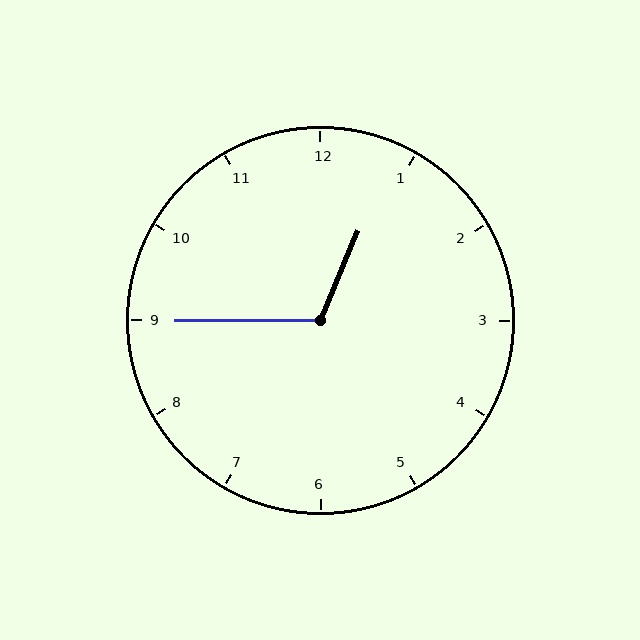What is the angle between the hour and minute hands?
Approximately 112 degrees.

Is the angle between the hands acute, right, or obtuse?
It is obtuse.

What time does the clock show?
12:45.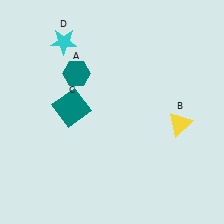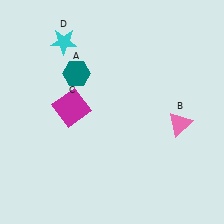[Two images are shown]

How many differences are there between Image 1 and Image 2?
There are 2 differences between the two images.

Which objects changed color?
B changed from yellow to pink. C changed from teal to magenta.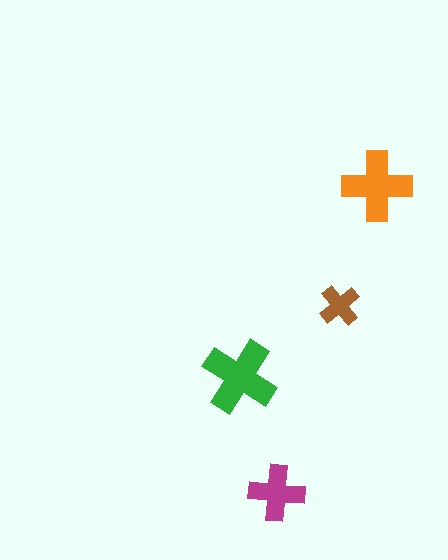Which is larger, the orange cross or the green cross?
The green one.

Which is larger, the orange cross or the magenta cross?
The orange one.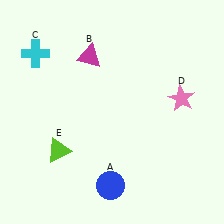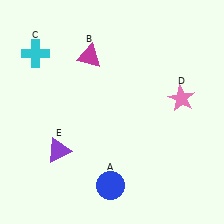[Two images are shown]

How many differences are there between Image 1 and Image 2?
There is 1 difference between the two images.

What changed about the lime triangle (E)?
In Image 1, E is lime. In Image 2, it changed to purple.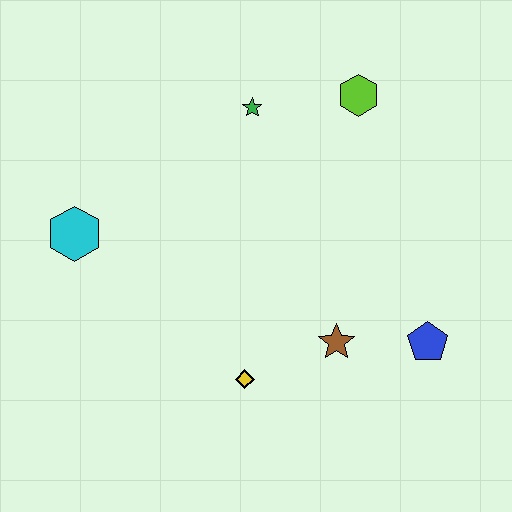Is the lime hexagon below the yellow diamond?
No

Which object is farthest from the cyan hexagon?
The blue pentagon is farthest from the cyan hexagon.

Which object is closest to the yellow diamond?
The brown star is closest to the yellow diamond.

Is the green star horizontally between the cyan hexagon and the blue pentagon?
Yes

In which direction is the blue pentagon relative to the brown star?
The blue pentagon is to the right of the brown star.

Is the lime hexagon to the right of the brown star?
Yes